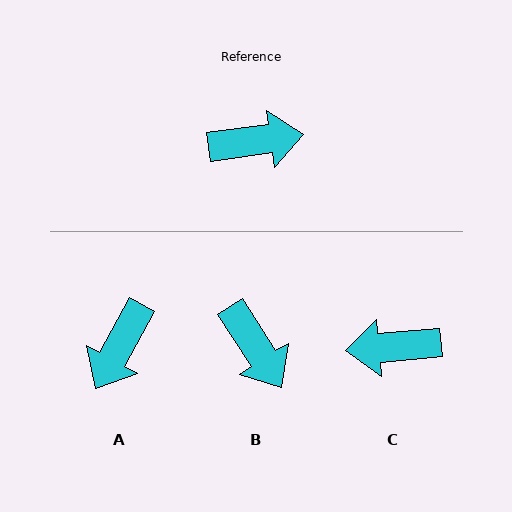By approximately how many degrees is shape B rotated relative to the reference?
Approximately 65 degrees clockwise.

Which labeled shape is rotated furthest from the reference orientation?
C, about 177 degrees away.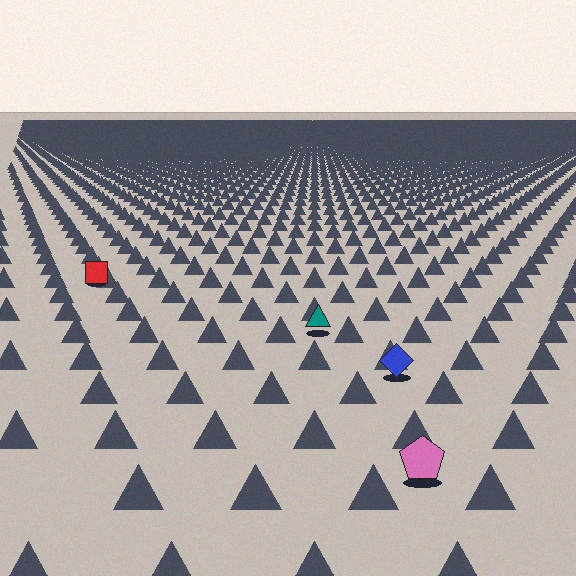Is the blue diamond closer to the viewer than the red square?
Yes. The blue diamond is closer — you can tell from the texture gradient: the ground texture is coarser near it.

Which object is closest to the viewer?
The pink pentagon is closest. The texture marks near it are larger and more spread out.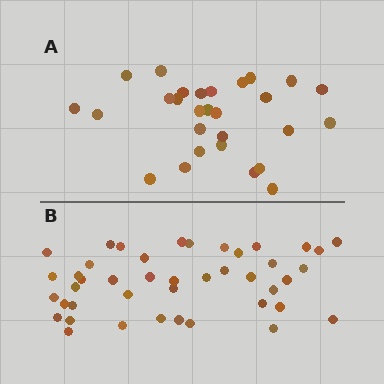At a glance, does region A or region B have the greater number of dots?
Region B (the bottom region) has more dots.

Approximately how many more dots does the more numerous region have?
Region B has approximately 15 more dots than region A.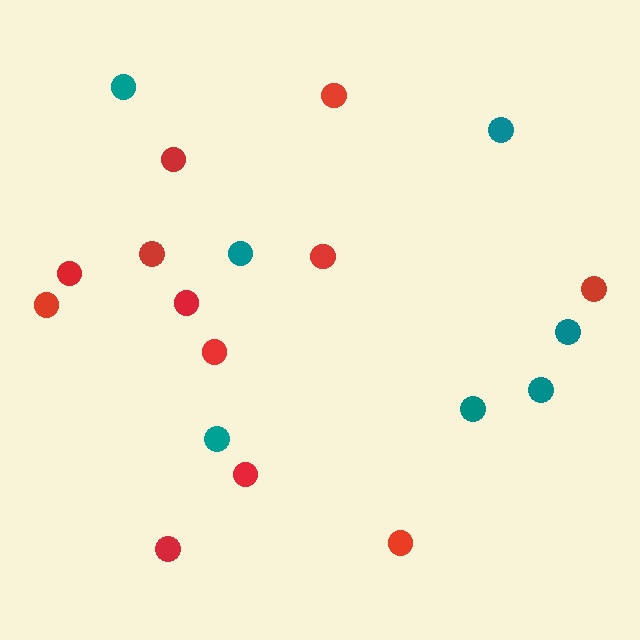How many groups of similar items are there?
There are 2 groups: one group of teal circles (7) and one group of red circles (12).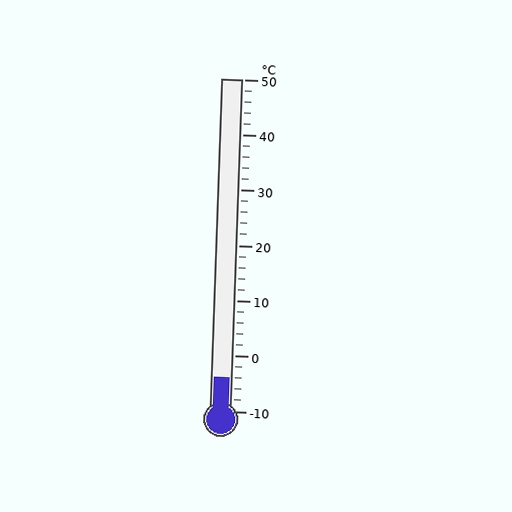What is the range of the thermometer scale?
The thermometer scale ranges from -10°C to 50°C.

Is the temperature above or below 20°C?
The temperature is below 20°C.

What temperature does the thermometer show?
The thermometer shows approximately -4°C.